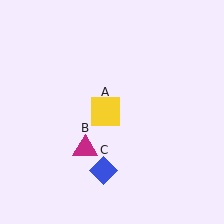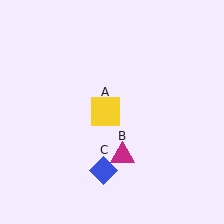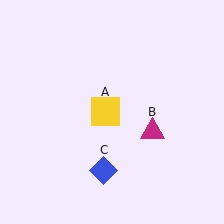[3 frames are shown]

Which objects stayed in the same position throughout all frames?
Yellow square (object A) and blue diamond (object C) remained stationary.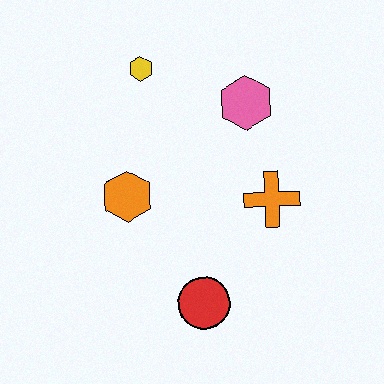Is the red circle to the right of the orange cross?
No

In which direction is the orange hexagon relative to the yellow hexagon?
The orange hexagon is below the yellow hexagon.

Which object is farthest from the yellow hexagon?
The red circle is farthest from the yellow hexagon.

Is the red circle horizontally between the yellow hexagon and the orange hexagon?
No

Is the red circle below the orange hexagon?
Yes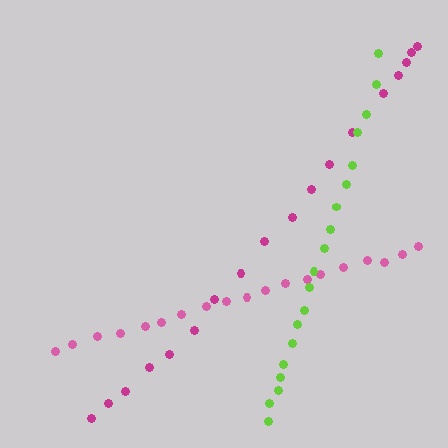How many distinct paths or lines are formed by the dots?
There are 3 distinct paths.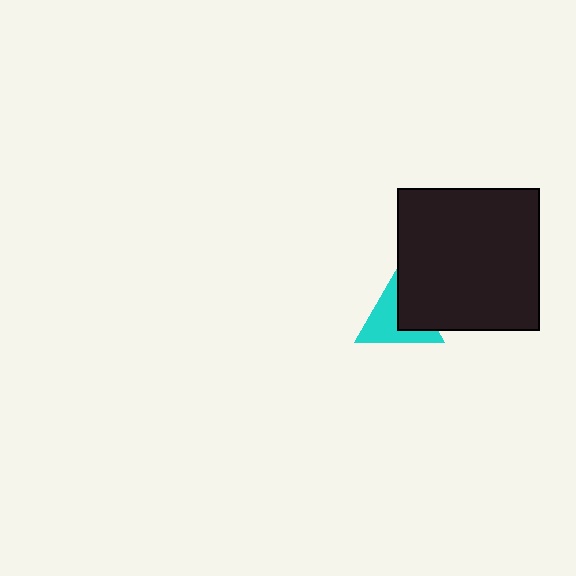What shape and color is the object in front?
The object in front is a black square.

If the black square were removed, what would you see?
You would see the complete cyan triangle.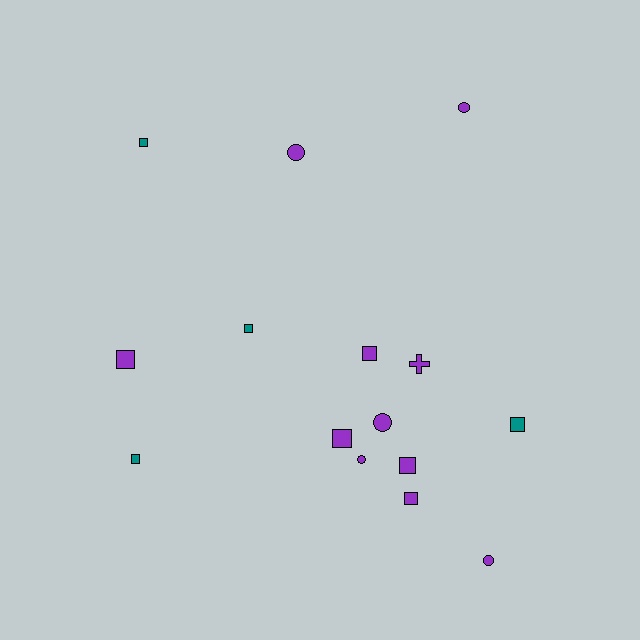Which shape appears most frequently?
Square, with 9 objects.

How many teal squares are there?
There are 4 teal squares.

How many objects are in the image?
There are 15 objects.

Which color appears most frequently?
Purple, with 11 objects.